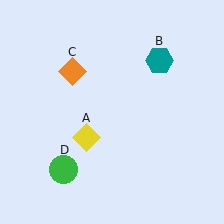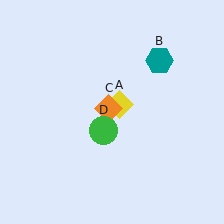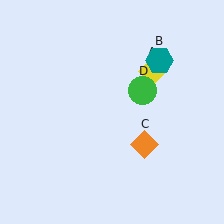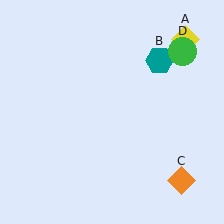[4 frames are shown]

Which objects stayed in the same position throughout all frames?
Teal hexagon (object B) remained stationary.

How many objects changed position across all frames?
3 objects changed position: yellow diamond (object A), orange diamond (object C), green circle (object D).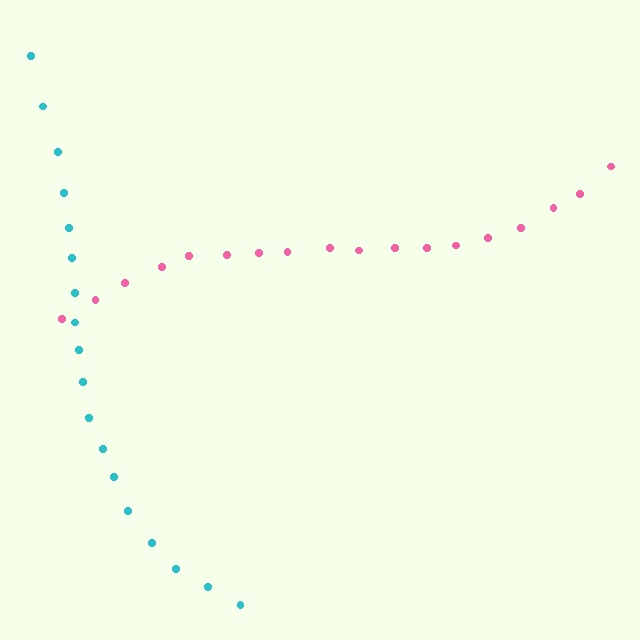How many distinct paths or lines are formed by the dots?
There are 2 distinct paths.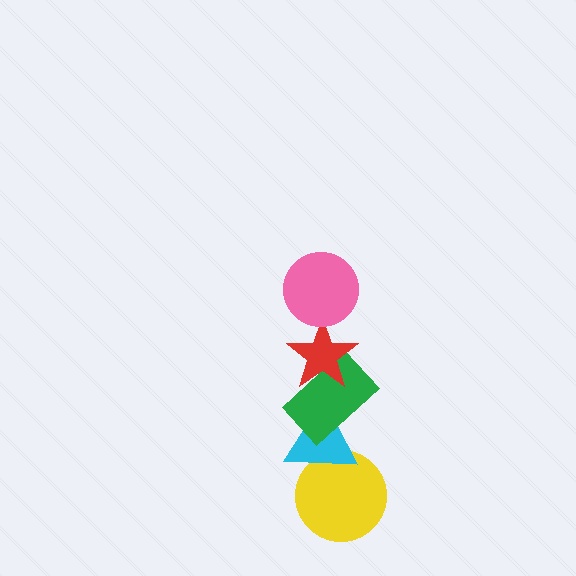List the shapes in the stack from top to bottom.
From top to bottom: the pink circle, the red star, the green rectangle, the cyan triangle, the yellow circle.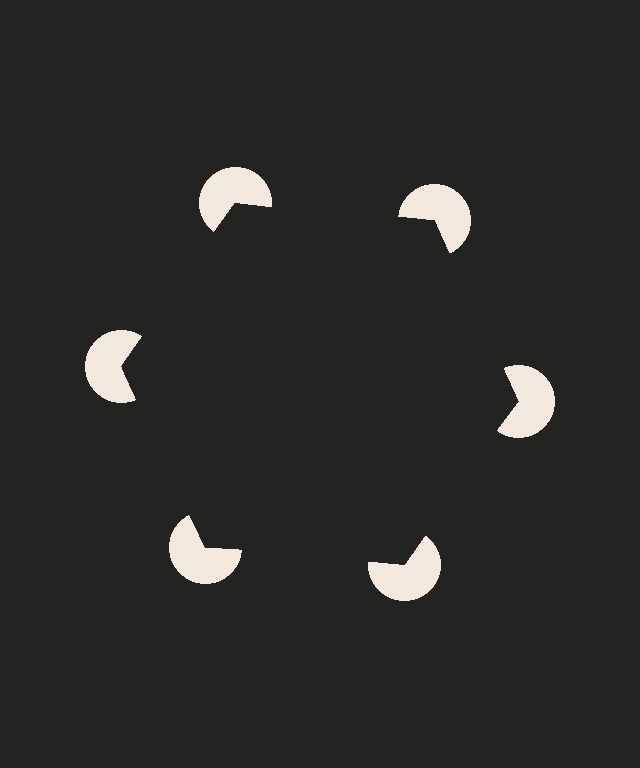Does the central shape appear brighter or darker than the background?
It typically appears slightly darker than the background, even though no actual brightness change is drawn.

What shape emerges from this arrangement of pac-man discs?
An illusory hexagon — its edges are inferred from the aligned wedge cuts in the pac-man discs, not physically drawn.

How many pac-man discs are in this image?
There are 6 — one at each vertex of the illusory hexagon.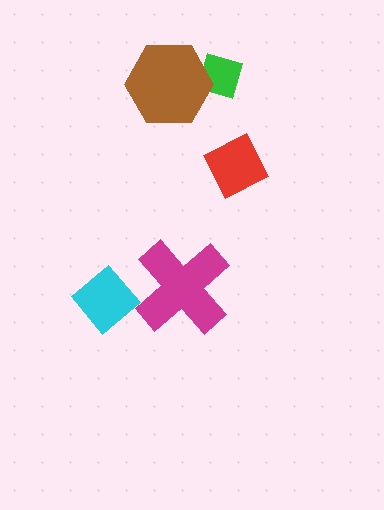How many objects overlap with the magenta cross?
0 objects overlap with the magenta cross.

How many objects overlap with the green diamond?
1 object overlaps with the green diamond.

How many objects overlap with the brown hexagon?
1 object overlaps with the brown hexagon.